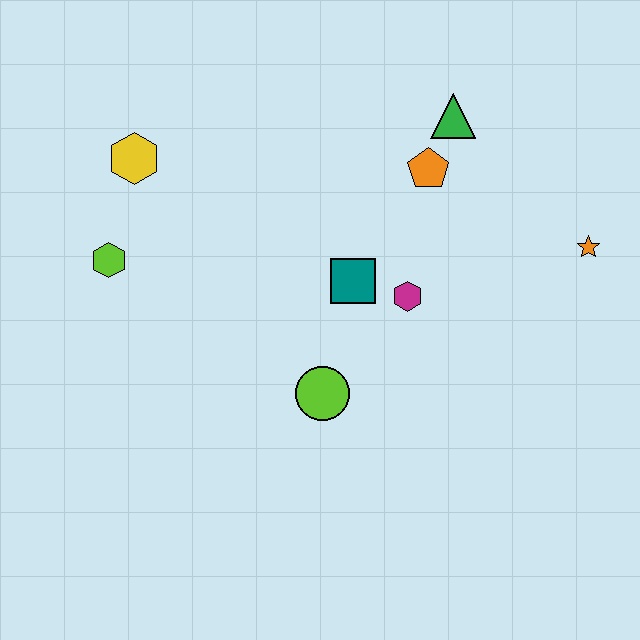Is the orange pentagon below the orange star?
No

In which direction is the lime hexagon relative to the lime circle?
The lime hexagon is to the left of the lime circle.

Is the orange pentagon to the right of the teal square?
Yes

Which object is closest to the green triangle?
The orange pentagon is closest to the green triangle.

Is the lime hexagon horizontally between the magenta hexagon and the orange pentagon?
No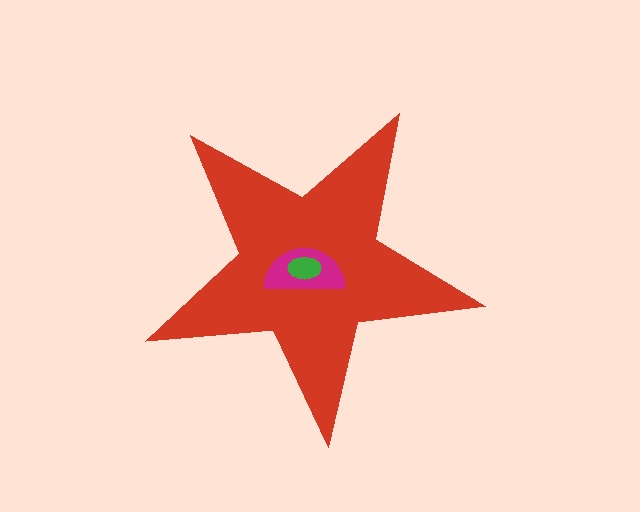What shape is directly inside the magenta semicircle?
The green ellipse.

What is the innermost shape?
The green ellipse.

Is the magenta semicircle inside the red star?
Yes.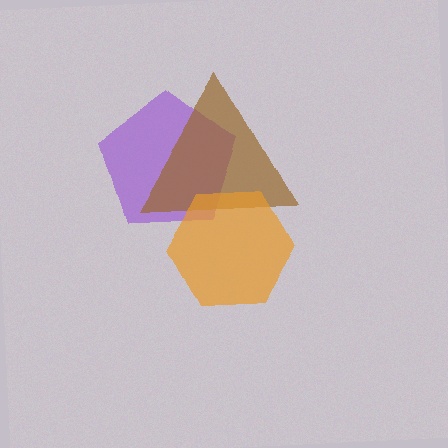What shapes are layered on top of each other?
The layered shapes are: a purple pentagon, a brown triangle, an orange hexagon.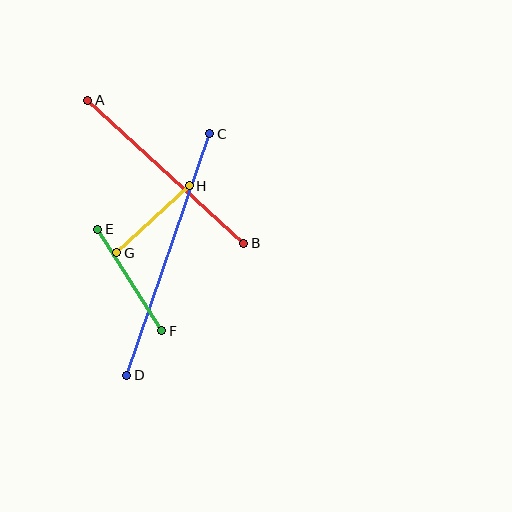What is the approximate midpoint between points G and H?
The midpoint is at approximately (153, 219) pixels.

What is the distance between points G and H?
The distance is approximately 99 pixels.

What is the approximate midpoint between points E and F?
The midpoint is at approximately (130, 280) pixels.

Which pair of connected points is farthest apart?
Points C and D are farthest apart.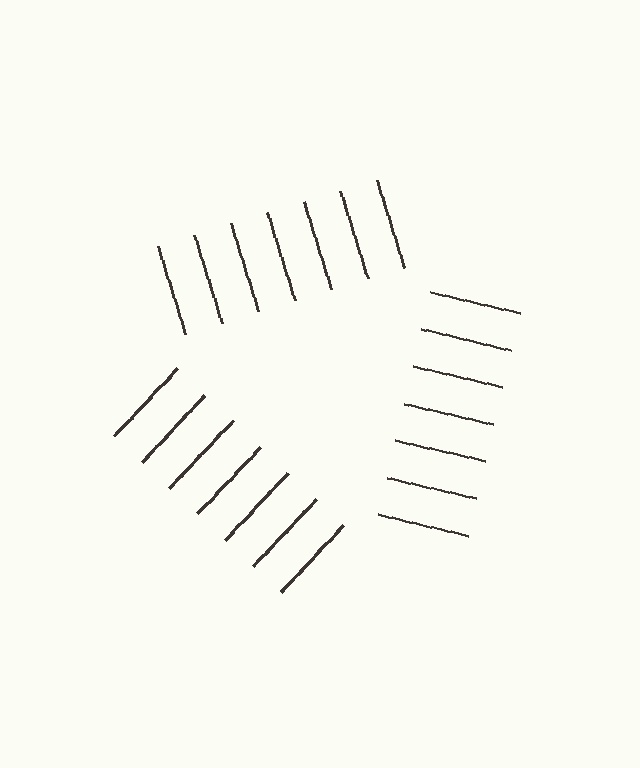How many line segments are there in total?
21 — 7 along each of the 3 edges.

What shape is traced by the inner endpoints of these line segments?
An illusory triangle — the line segments terminate on its edges but no continuous stroke is drawn.